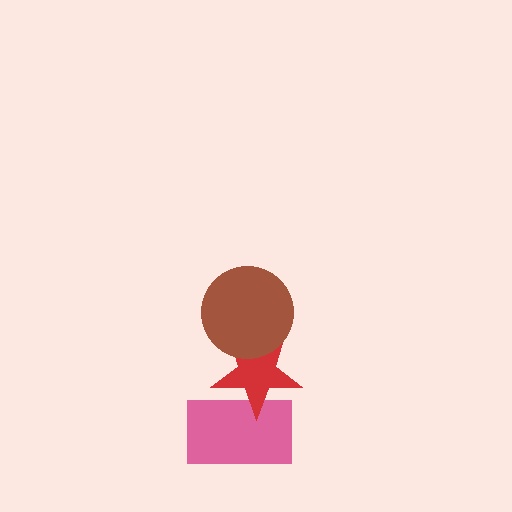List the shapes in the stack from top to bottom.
From top to bottom: the brown circle, the red star, the pink rectangle.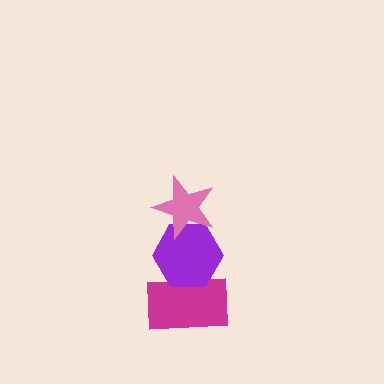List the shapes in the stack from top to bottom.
From top to bottom: the pink star, the purple hexagon, the magenta rectangle.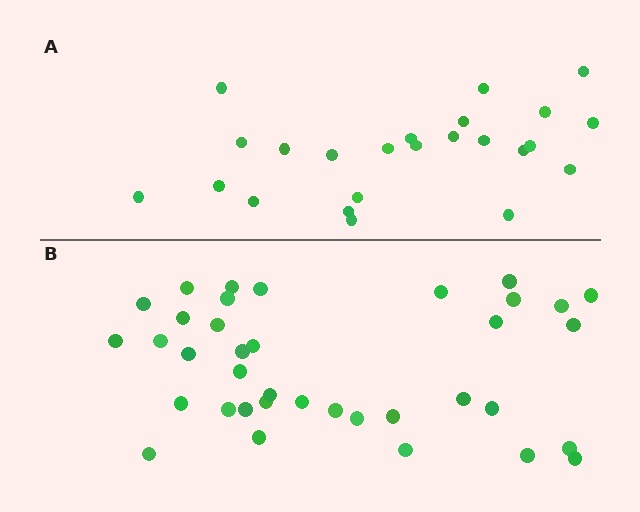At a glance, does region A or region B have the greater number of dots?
Region B (the bottom region) has more dots.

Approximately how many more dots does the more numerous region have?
Region B has approximately 15 more dots than region A.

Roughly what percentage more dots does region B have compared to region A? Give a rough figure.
About 55% more.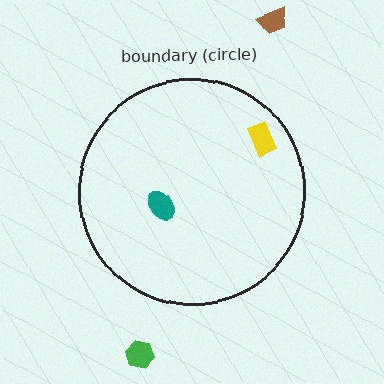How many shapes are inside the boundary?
2 inside, 2 outside.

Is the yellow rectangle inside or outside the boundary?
Inside.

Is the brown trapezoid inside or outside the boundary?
Outside.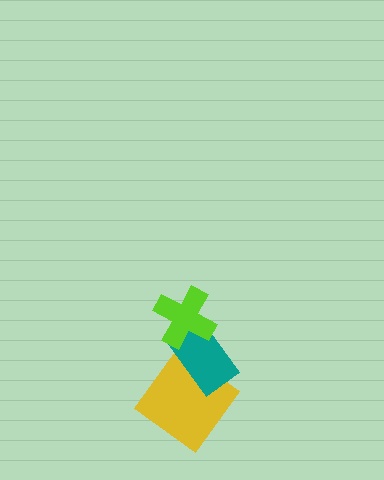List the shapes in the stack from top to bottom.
From top to bottom: the lime cross, the teal rectangle, the yellow diamond.